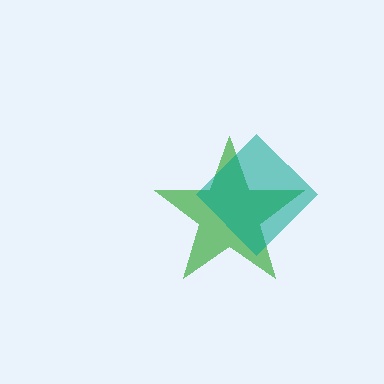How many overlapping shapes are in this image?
There are 2 overlapping shapes in the image.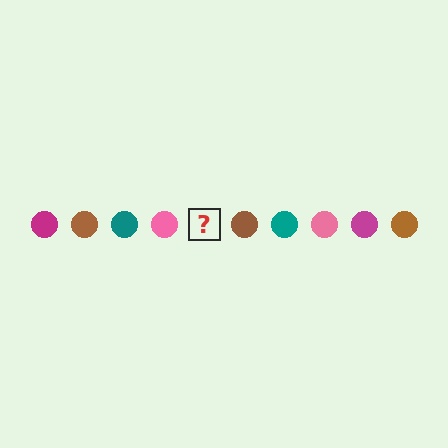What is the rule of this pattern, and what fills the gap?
The rule is that the pattern cycles through magenta, brown, teal, pink circles. The gap should be filled with a magenta circle.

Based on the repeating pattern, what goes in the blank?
The blank should be a magenta circle.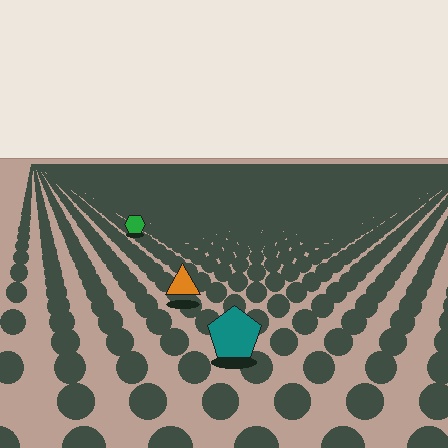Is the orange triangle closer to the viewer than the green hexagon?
Yes. The orange triangle is closer — you can tell from the texture gradient: the ground texture is coarser near it.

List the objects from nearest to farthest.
From nearest to farthest: the teal pentagon, the orange triangle, the green hexagon.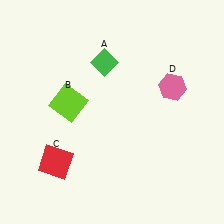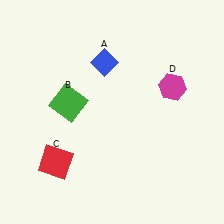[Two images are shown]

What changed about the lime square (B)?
In Image 1, B is lime. In Image 2, it changed to green.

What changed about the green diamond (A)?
In Image 1, A is green. In Image 2, it changed to blue.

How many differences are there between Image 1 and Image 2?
There are 3 differences between the two images.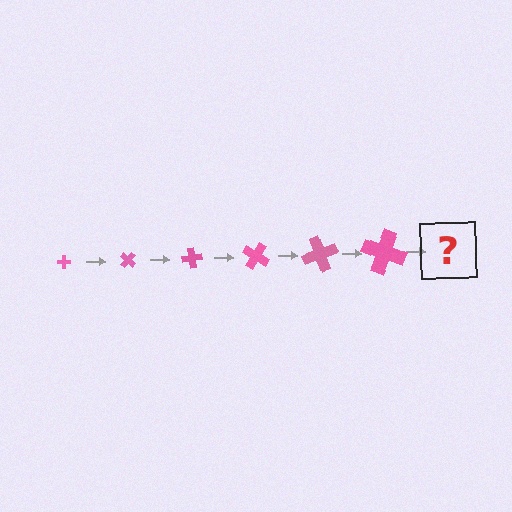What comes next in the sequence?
The next element should be a cross, larger than the previous one and rotated 240 degrees from the start.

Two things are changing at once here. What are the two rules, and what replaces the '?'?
The two rules are that the cross grows larger each step and it rotates 40 degrees each step. The '?' should be a cross, larger than the previous one and rotated 240 degrees from the start.